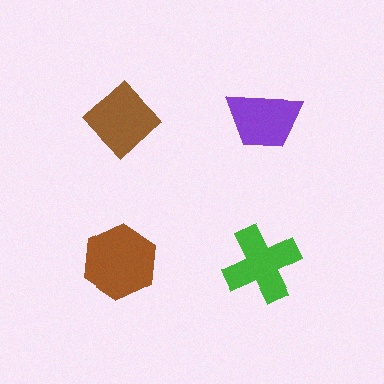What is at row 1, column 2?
A purple trapezoid.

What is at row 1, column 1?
A brown diamond.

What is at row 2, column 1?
A brown hexagon.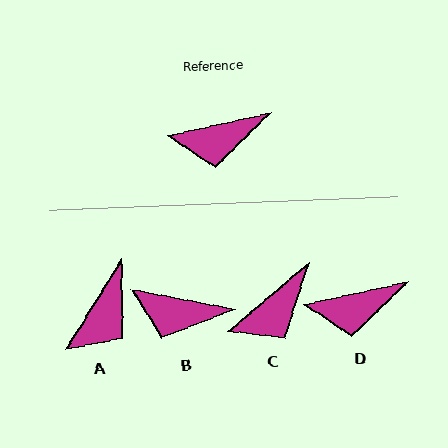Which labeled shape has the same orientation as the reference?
D.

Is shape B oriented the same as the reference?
No, it is off by about 23 degrees.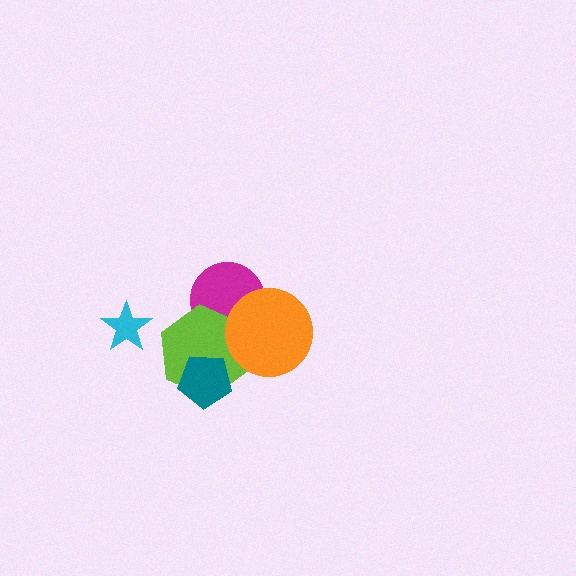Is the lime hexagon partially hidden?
Yes, it is partially covered by another shape.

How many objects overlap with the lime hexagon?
3 objects overlap with the lime hexagon.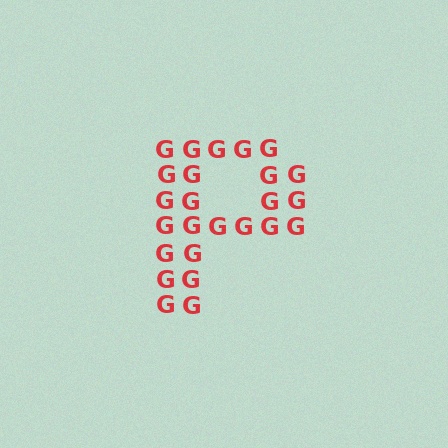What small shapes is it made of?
It is made of small letter G's.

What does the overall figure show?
The overall figure shows the letter P.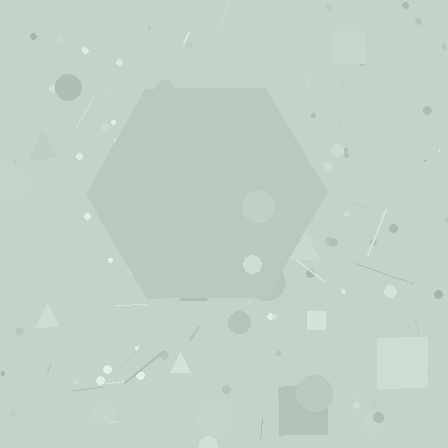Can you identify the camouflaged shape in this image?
The camouflaged shape is a hexagon.